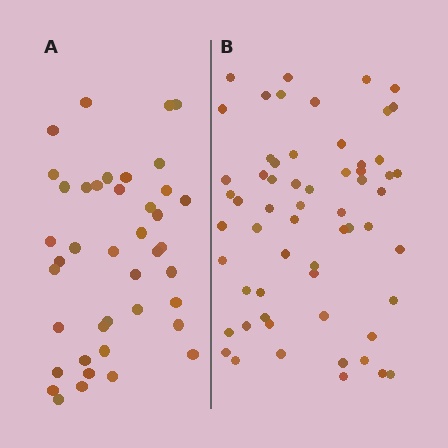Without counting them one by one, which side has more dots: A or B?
Region B (the right region) has more dots.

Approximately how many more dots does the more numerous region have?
Region B has approximately 20 more dots than region A.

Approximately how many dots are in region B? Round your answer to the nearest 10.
About 60 dots.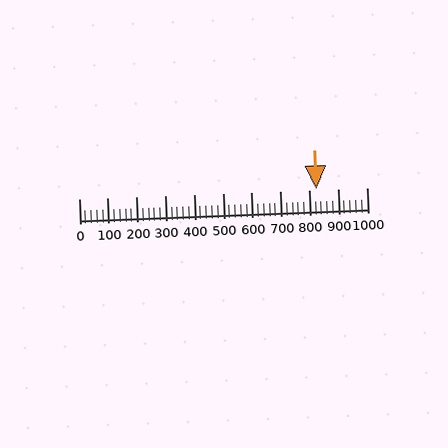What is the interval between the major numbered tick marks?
The major tick marks are spaced 100 units apart.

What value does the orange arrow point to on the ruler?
The orange arrow points to approximately 826.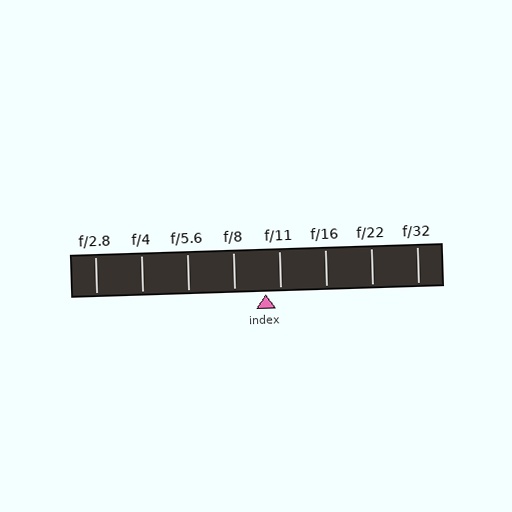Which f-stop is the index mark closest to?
The index mark is closest to f/11.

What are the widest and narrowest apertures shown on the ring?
The widest aperture shown is f/2.8 and the narrowest is f/32.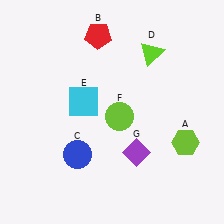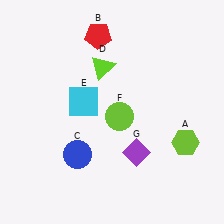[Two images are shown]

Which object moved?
The lime triangle (D) moved left.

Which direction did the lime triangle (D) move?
The lime triangle (D) moved left.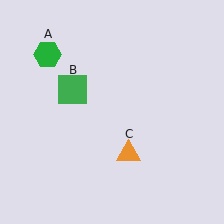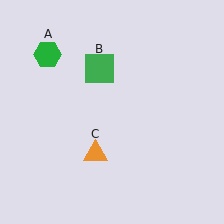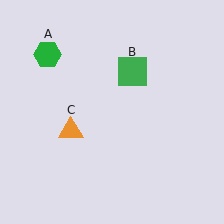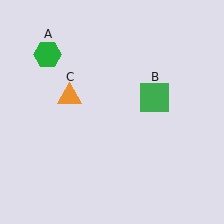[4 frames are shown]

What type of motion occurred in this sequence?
The green square (object B), orange triangle (object C) rotated clockwise around the center of the scene.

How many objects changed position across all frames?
2 objects changed position: green square (object B), orange triangle (object C).